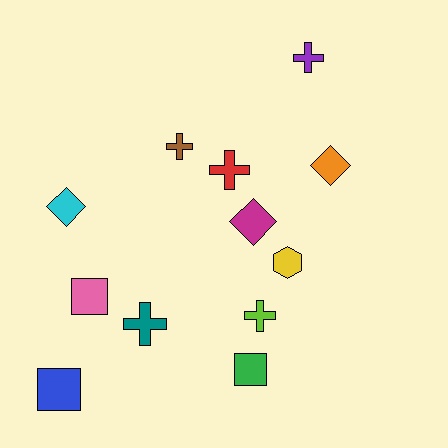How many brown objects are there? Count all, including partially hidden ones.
There is 1 brown object.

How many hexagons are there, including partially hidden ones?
There is 1 hexagon.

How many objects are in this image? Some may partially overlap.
There are 12 objects.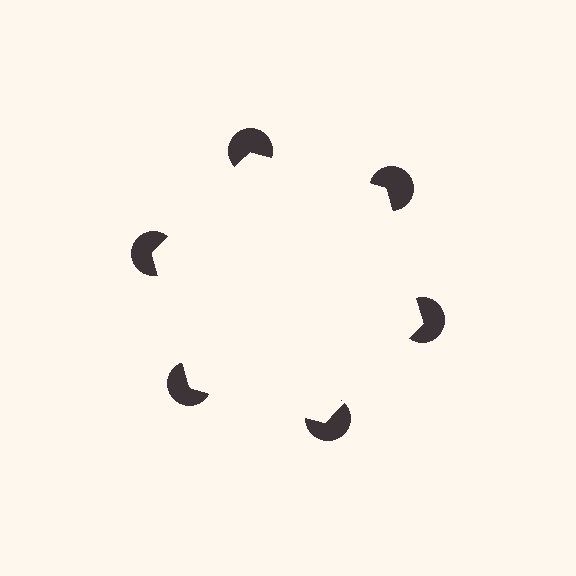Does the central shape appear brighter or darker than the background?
It typically appears slightly brighter than the background, even though no actual brightness change is drawn.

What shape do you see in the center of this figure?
An illusory hexagon — its edges are inferred from the aligned wedge cuts in the pac-man discs, not physically drawn.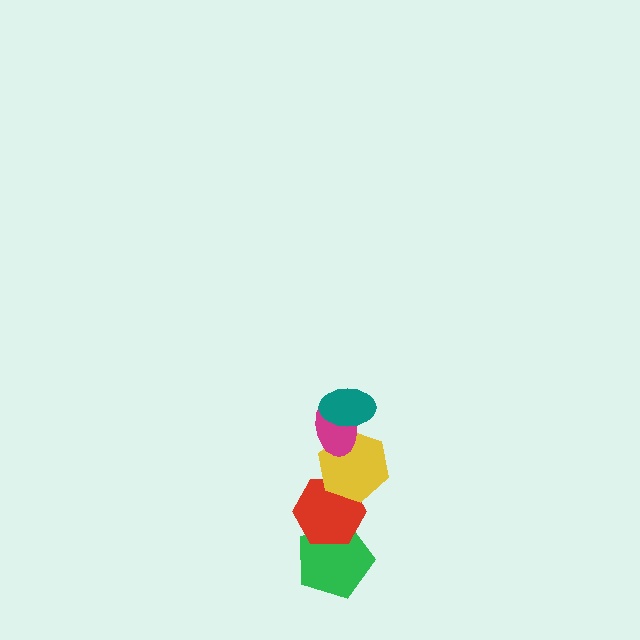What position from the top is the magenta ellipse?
The magenta ellipse is 2nd from the top.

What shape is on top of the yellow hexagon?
The magenta ellipse is on top of the yellow hexagon.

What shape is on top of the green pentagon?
The red hexagon is on top of the green pentagon.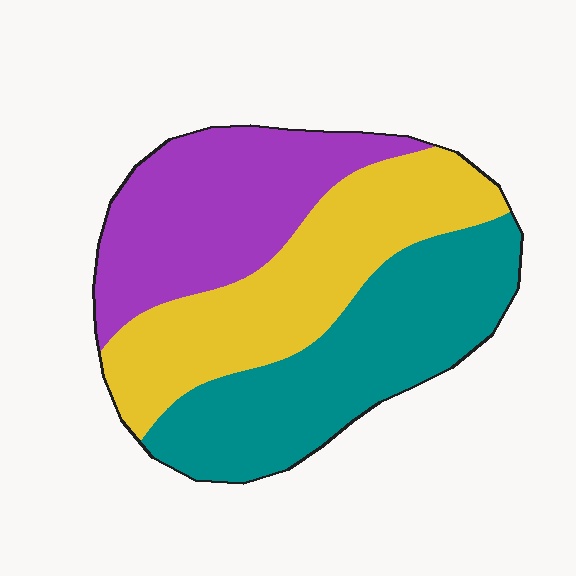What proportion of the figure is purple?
Purple takes up about one third (1/3) of the figure.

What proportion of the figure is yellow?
Yellow covers about 35% of the figure.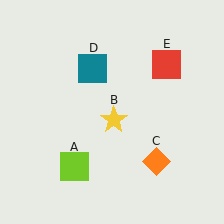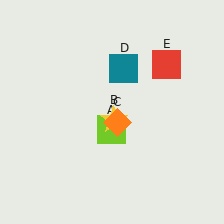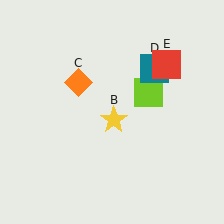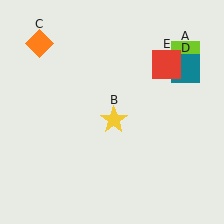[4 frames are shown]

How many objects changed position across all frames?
3 objects changed position: lime square (object A), orange diamond (object C), teal square (object D).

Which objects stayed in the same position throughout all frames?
Yellow star (object B) and red square (object E) remained stationary.